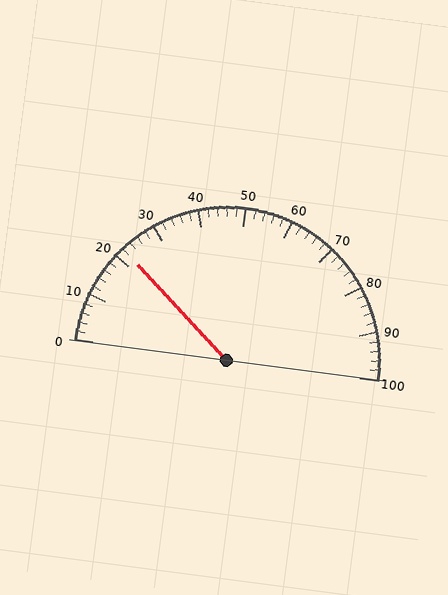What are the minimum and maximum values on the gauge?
The gauge ranges from 0 to 100.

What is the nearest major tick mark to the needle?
The nearest major tick mark is 20.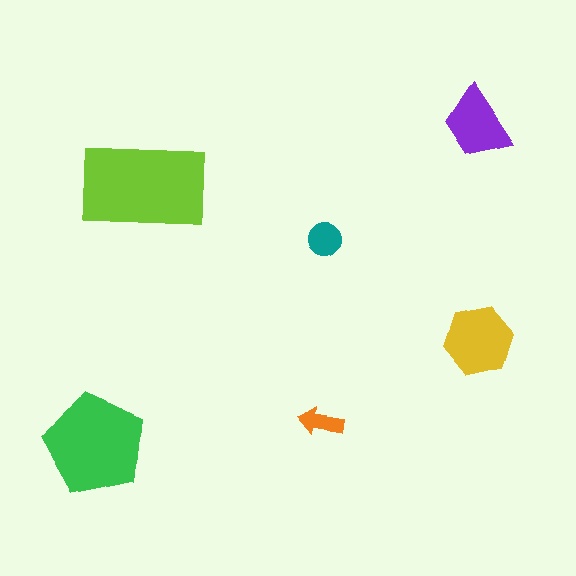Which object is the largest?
The lime rectangle.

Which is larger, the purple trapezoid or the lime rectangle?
The lime rectangle.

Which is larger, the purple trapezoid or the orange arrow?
The purple trapezoid.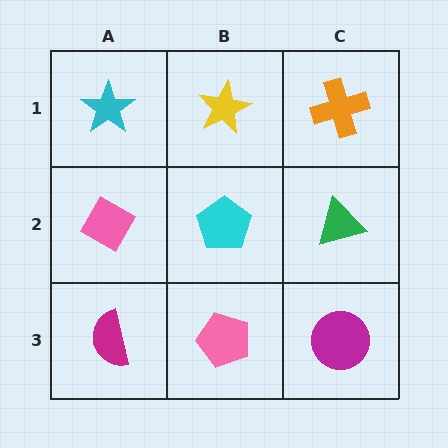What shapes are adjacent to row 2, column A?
A cyan star (row 1, column A), a magenta semicircle (row 3, column A), a cyan pentagon (row 2, column B).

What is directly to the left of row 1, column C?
A yellow star.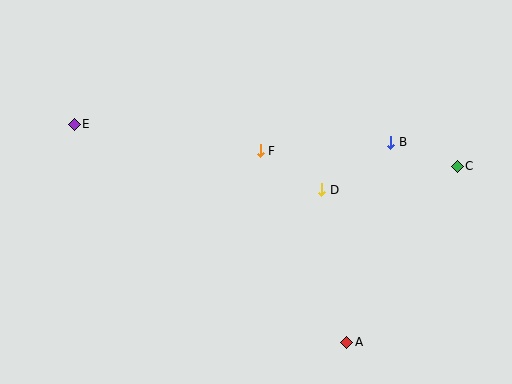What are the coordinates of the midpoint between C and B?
The midpoint between C and B is at (424, 154).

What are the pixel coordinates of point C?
Point C is at (457, 166).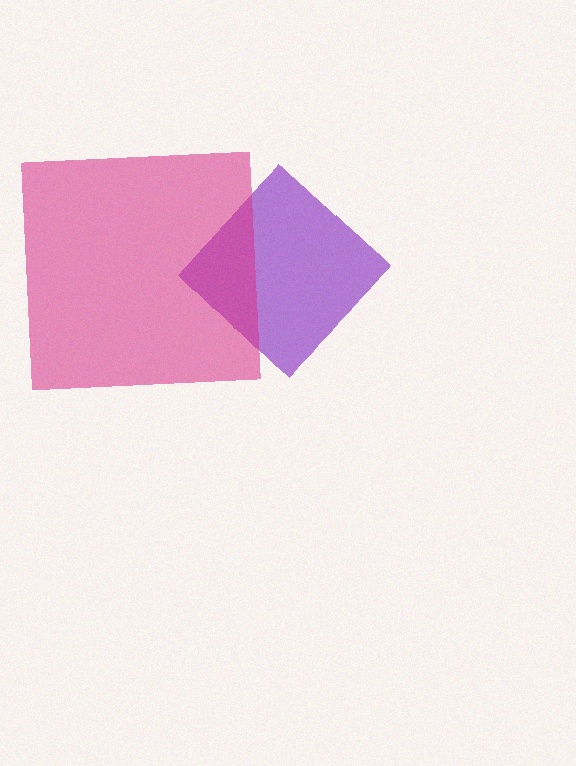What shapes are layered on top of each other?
The layered shapes are: a purple diamond, a magenta square.